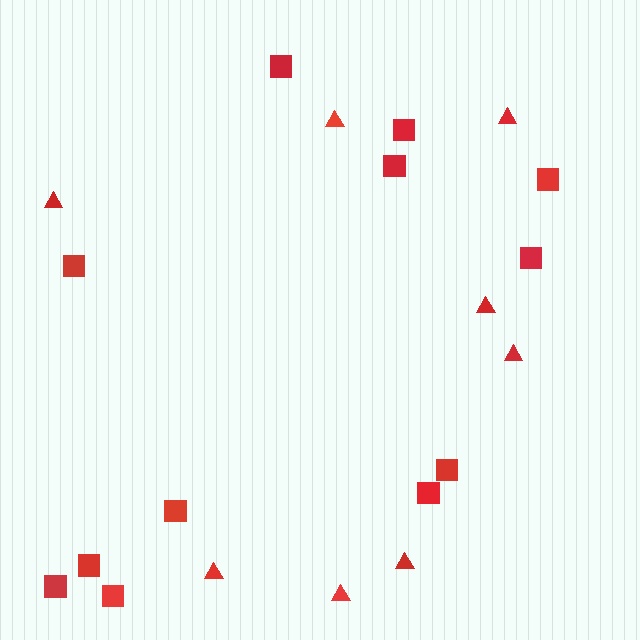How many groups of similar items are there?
There are 2 groups: one group of triangles (8) and one group of squares (12).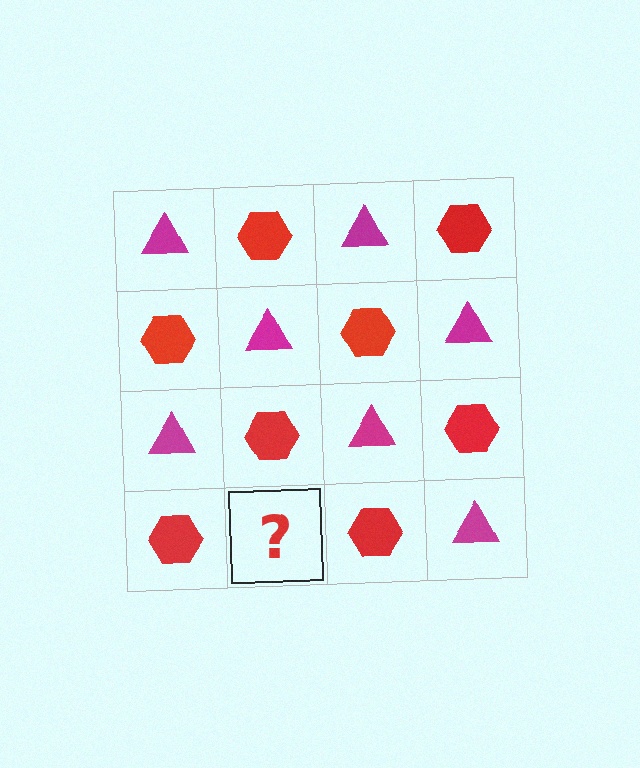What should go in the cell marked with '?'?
The missing cell should contain a magenta triangle.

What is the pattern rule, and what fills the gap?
The rule is that it alternates magenta triangle and red hexagon in a checkerboard pattern. The gap should be filled with a magenta triangle.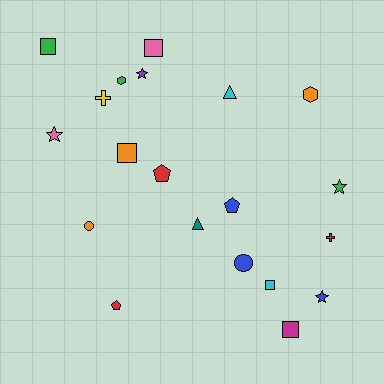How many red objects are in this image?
There are 3 red objects.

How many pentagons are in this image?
There are 3 pentagons.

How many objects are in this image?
There are 20 objects.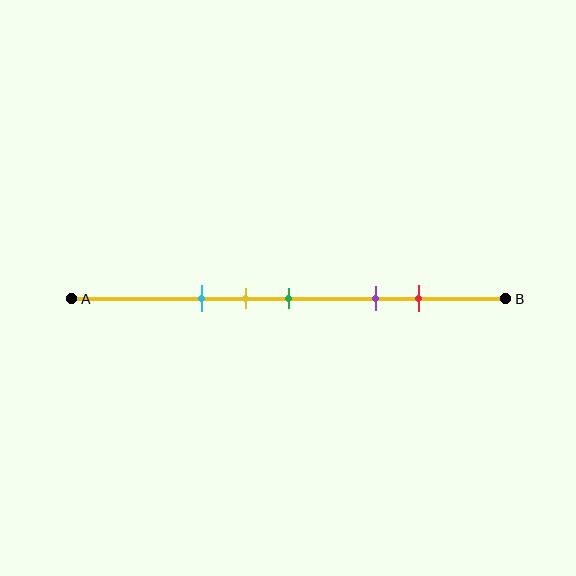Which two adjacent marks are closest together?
The yellow and green marks are the closest adjacent pair.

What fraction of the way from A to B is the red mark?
The red mark is approximately 80% (0.8) of the way from A to B.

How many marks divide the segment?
There are 5 marks dividing the segment.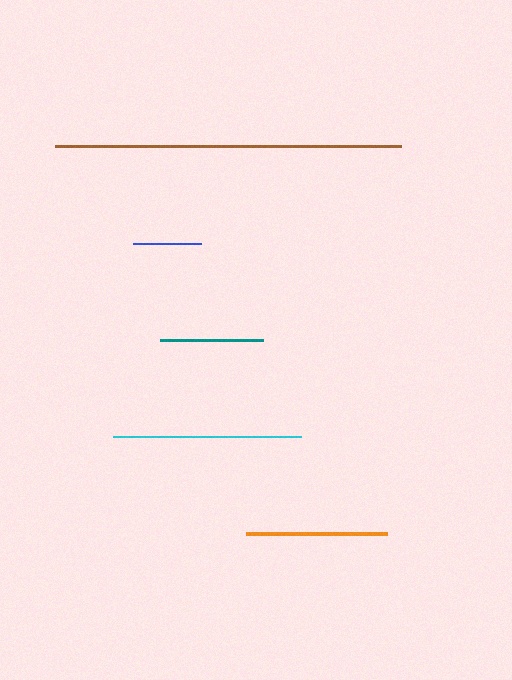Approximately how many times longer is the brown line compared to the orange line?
The brown line is approximately 2.5 times the length of the orange line.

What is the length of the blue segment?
The blue segment is approximately 68 pixels long.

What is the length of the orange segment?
The orange segment is approximately 141 pixels long.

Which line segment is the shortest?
The blue line is the shortest at approximately 68 pixels.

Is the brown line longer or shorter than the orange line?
The brown line is longer than the orange line.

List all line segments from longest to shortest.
From longest to shortest: brown, cyan, orange, teal, blue.